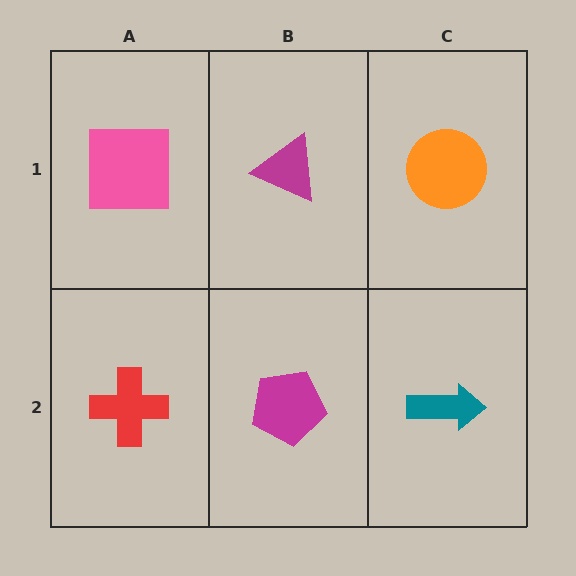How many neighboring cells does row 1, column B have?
3.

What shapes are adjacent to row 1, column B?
A magenta pentagon (row 2, column B), a pink square (row 1, column A), an orange circle (row 1, column C).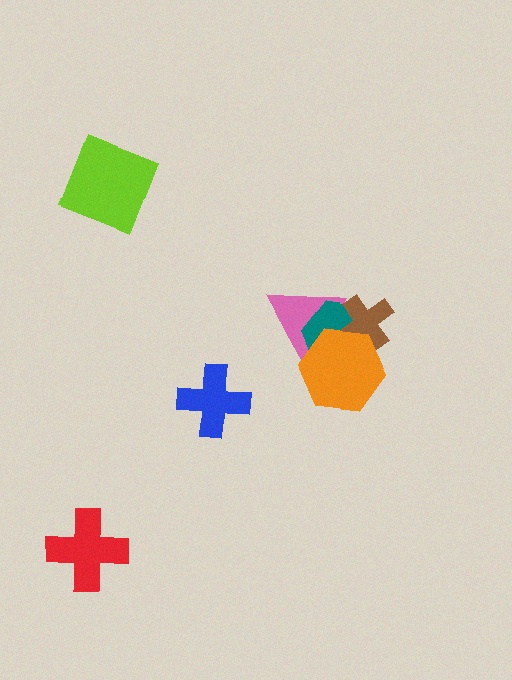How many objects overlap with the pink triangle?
3 objects overlap with the pink triangle.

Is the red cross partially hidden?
No, no other shape covers it.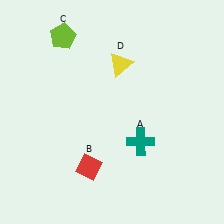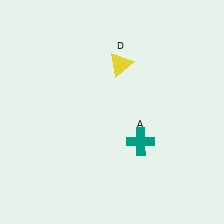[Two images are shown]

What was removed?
The lime pentagon (C), the red diamond (B) were removed in Image 2.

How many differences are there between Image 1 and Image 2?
There are 2 differences between the two images.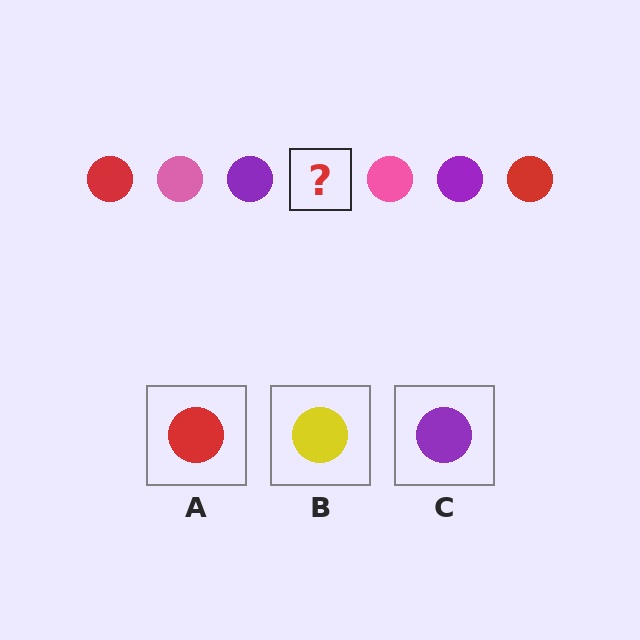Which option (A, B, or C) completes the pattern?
A.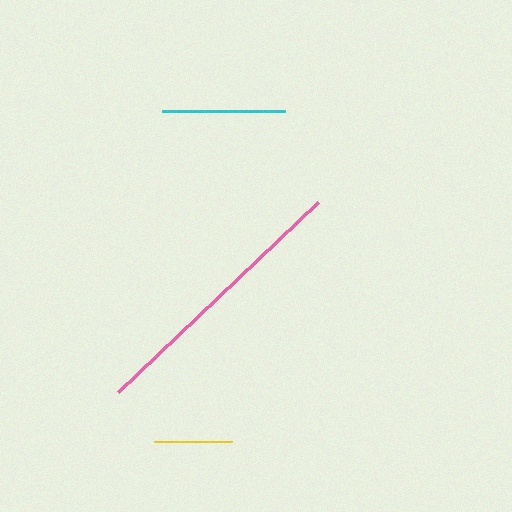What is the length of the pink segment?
The pink segment is approximately 276 pixels long.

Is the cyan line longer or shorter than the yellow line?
The cyan line is longer than the yellow line.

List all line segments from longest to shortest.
From longest to shortest: pink, cyan, yellow.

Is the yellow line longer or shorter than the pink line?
The pink line is longer than the yellow line.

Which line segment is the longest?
The pink line is the longest at approximately 276 pixels.